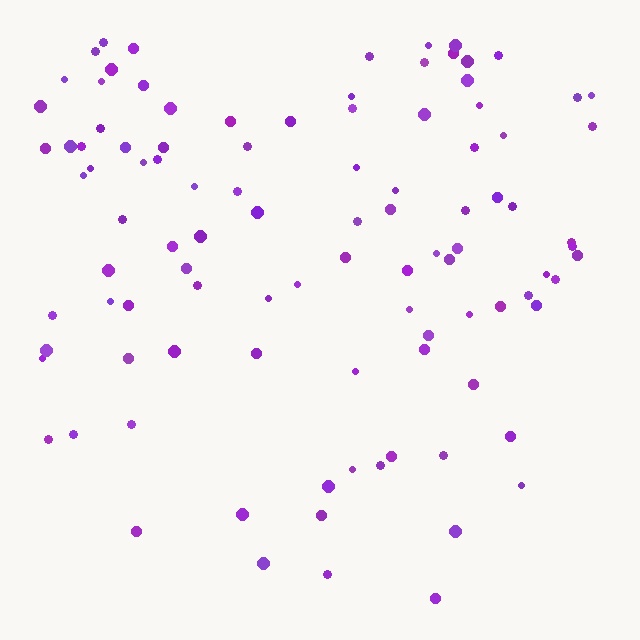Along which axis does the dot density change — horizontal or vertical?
Vertical.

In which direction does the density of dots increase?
From bottom to top, with the top side densest.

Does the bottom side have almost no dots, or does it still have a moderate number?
Still a moderate number, just noticeably fewer than the top.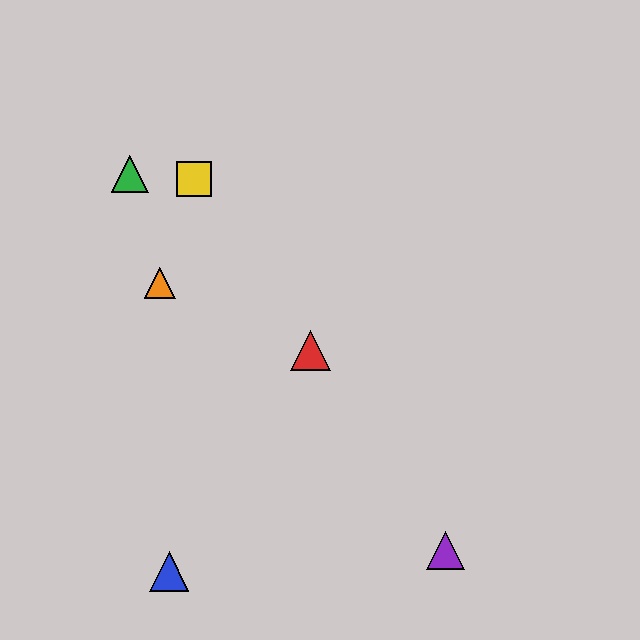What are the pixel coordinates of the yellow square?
The yellow square is at (194, 179).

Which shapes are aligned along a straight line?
The red triangle, the yellow square, the purple triangle are aligned along a straight line.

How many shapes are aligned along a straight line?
3 shapes (the red triangle, the yellow square, the purple triangle) are aligned along a straight line.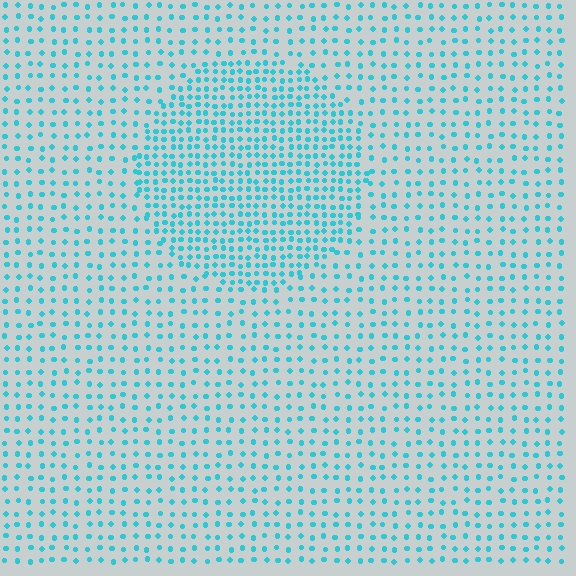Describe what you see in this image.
The image contains small cyan elements arranged at two different densities. A circle-shaped region is visible where the elements are more densely packed than the surrounding area.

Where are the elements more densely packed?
The elements are more densely packed inside the circle boundary.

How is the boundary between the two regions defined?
The boundary is defined by a change in element density (approximately 2.0x ratio). All elements are the same color, size, and shape.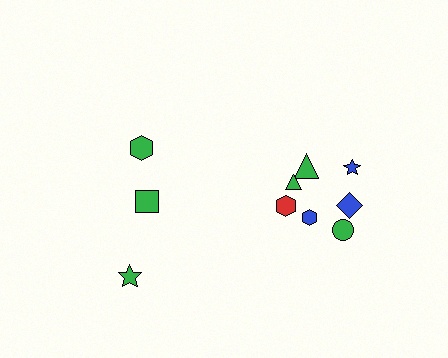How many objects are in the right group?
There are 7 objects.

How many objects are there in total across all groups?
There are 10 objects.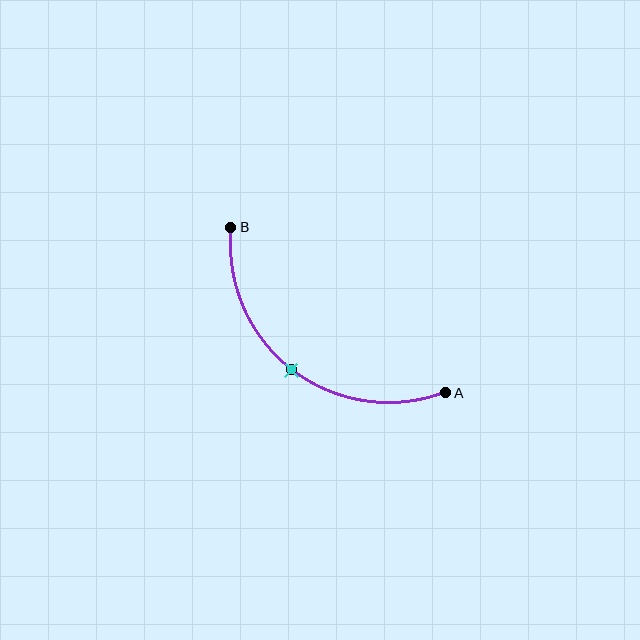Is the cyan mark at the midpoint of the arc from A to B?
Yes. The cyan mark lies on the arc at equal arc-length from both A and B — it is the arc midpoint.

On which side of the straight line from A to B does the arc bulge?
The arc bulges below and to the left of the straight line connecting A and B.